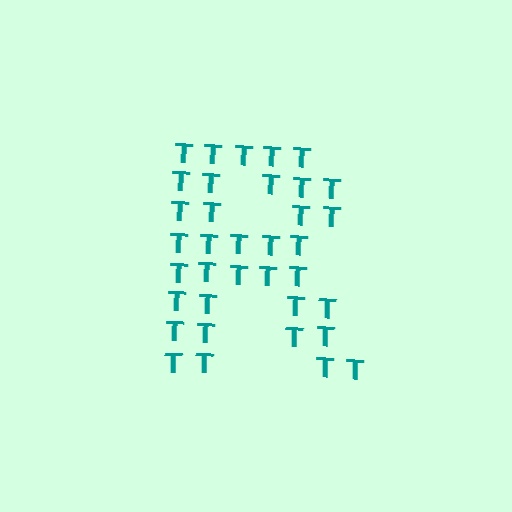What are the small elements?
The small elements are letter T's.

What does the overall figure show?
The overall figure shows the letter R.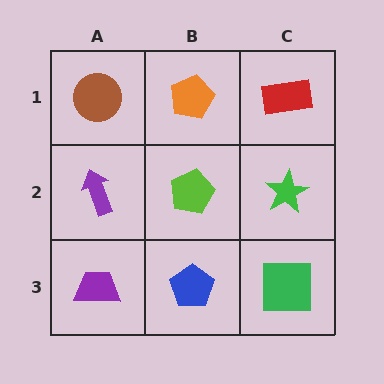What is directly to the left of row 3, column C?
A blue pentagon.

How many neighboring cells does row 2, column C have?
3.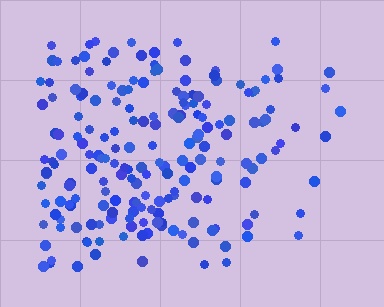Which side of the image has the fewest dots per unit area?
The right.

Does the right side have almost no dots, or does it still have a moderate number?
Still a moderate number, just noticeably fewer than the left.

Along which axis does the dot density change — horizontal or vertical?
Horizontal.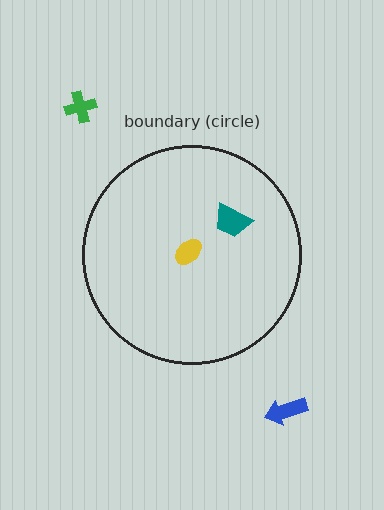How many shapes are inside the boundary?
2 inside, 2 outside.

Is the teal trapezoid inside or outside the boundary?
Inside.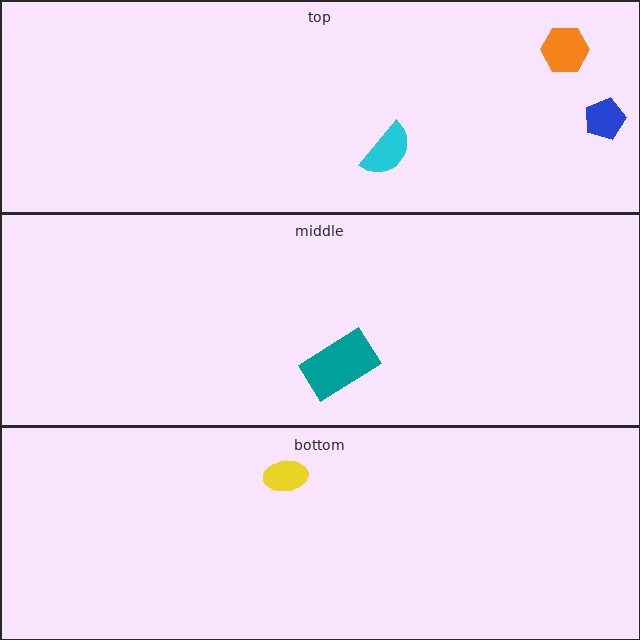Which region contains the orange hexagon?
The top region.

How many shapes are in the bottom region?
1.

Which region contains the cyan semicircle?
The top region.